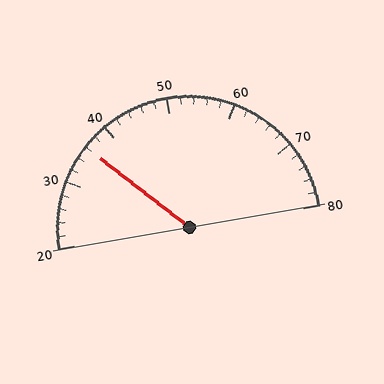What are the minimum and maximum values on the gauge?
The gauge ranges from 20 to 80.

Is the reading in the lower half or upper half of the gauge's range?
The reading is in the lower half of the range (20 to 80).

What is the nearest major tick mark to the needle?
The nearest major tick mark is 40.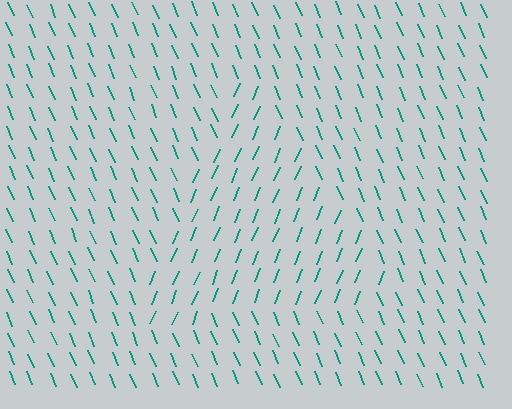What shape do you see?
I see a triangle.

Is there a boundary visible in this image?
Yes, there is a texture boundary formed by a change in line orientation.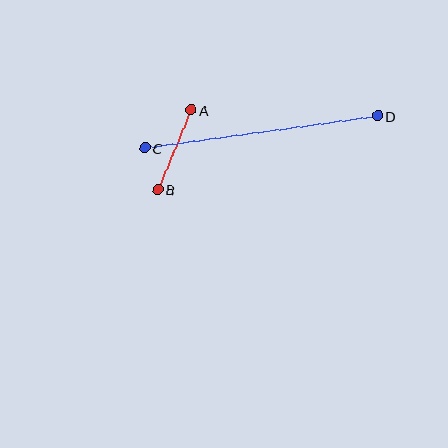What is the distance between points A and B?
The distance is approximately 86 pixels.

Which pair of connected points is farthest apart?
Points C and D are farthest apart.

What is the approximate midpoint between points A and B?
The midpoint is at approximately (174, 150) pixels.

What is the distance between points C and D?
The distance is approximately 235 pixels.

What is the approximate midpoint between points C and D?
The midpoint is at approximately (261, 132) pixels.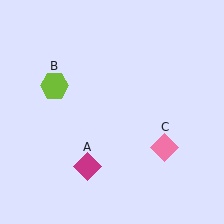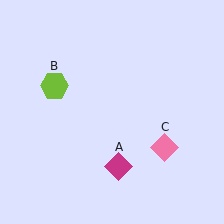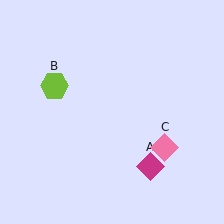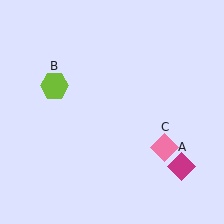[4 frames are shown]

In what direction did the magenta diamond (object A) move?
The magenta diamond (object A) moved right.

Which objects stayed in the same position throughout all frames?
Lime hexagon (object B) and pink diamond (object C) remained stationary.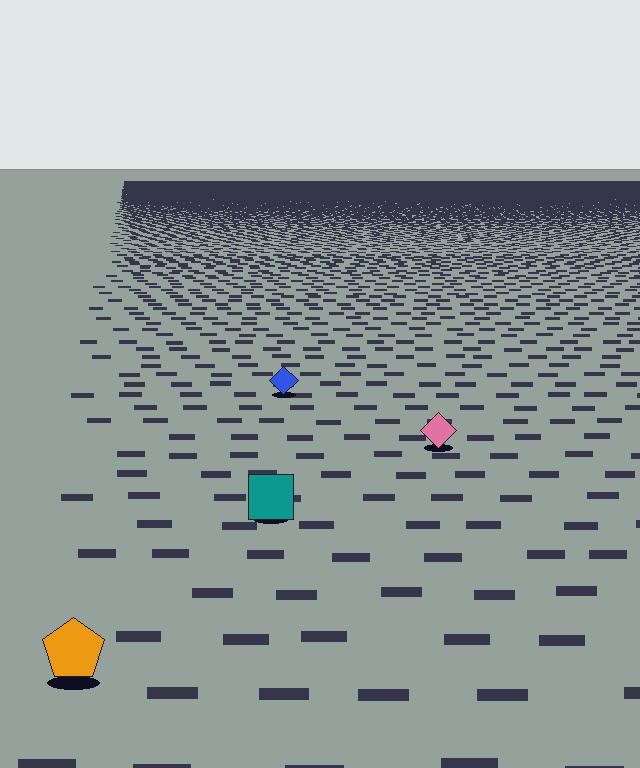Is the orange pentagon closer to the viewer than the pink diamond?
Yes. The orange pentagon is closer — you can tell from the texture gradient: the ground texture is coarser near it.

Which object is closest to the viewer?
The orange pentagon is closest. The texture marks near it are larger and more spread out.